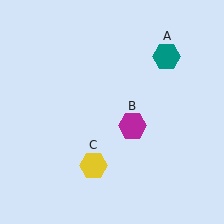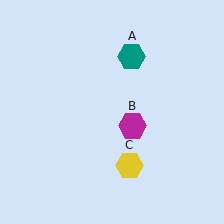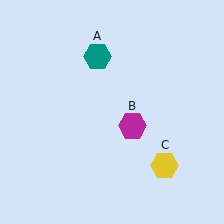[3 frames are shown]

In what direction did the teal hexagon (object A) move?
The teal hexagon (object A) moved left.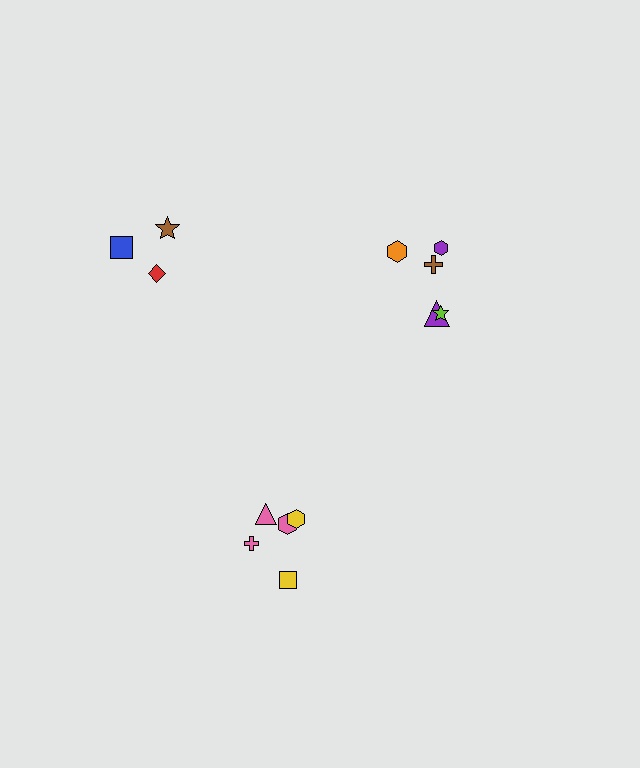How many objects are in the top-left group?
There are 3 objects.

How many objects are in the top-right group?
There are 5 objects.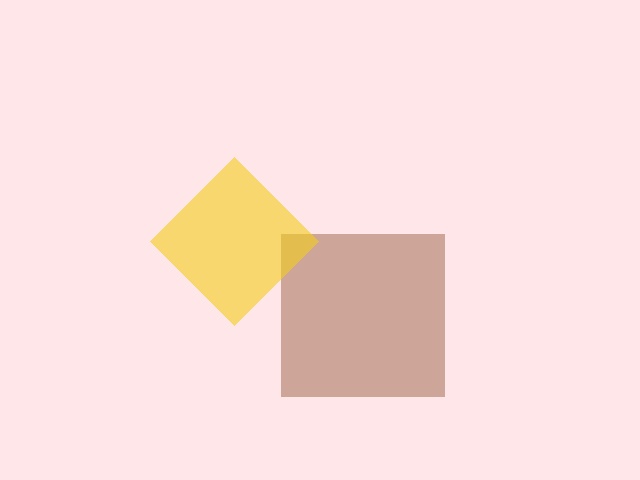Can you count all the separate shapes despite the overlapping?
Yes, there are 2 separate shapes.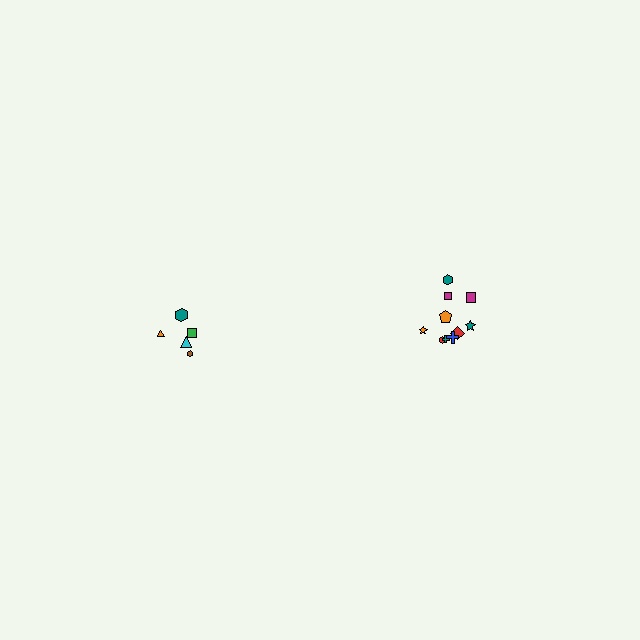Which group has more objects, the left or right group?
The right group.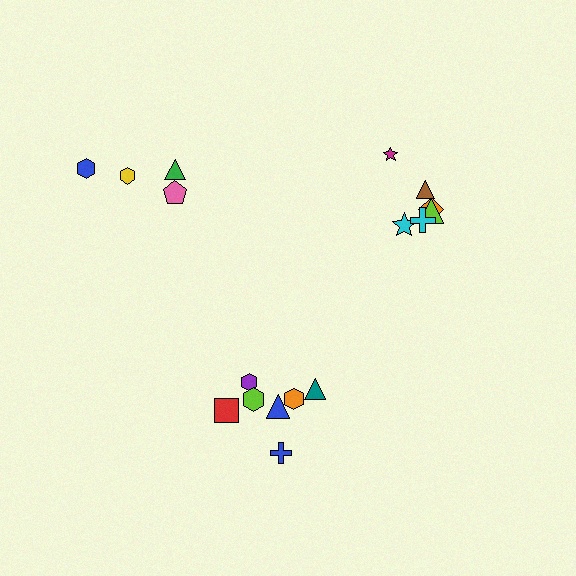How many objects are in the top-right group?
There are 6 objects.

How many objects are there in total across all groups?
There are 17 objects.